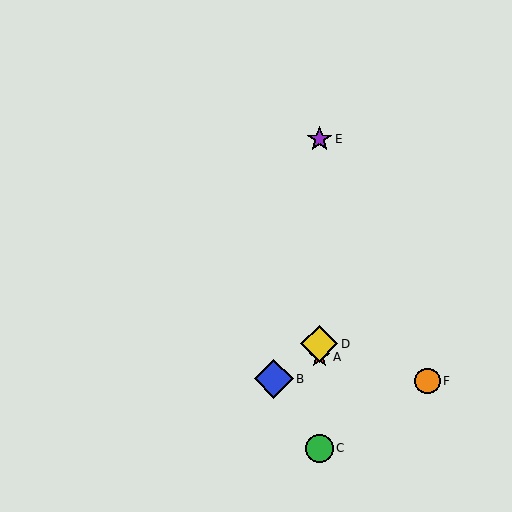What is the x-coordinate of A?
Object A is at x≈319.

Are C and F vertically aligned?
No, C is at x≈319 and F is at x≈428.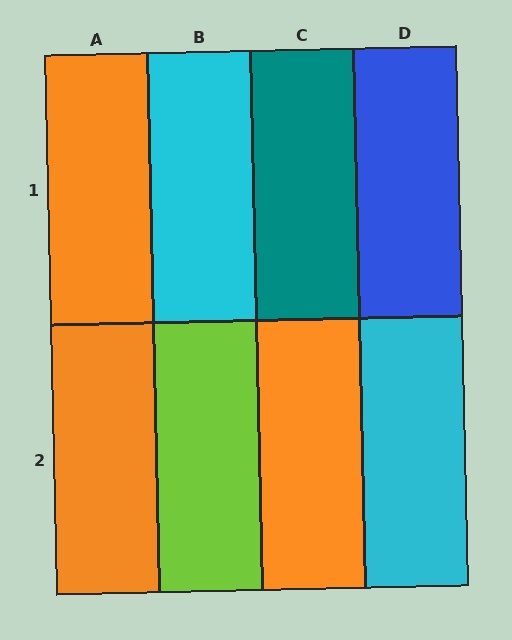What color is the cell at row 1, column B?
Cyan.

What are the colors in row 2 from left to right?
Orange, lime, orange, cyan.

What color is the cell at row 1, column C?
Teal.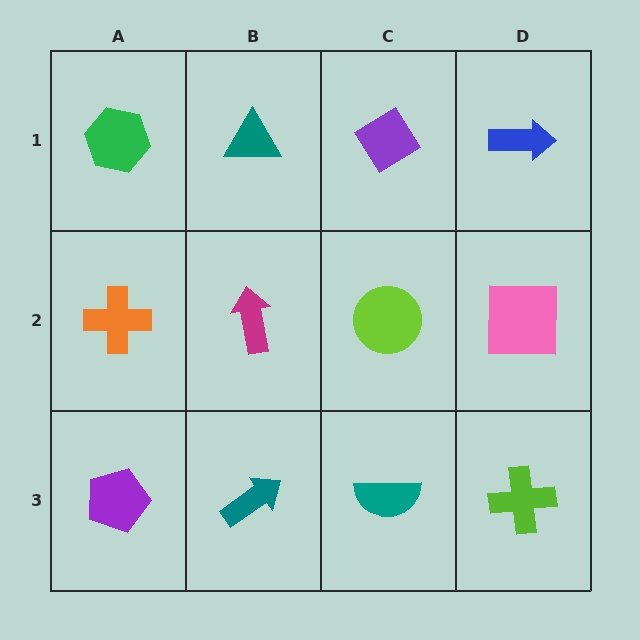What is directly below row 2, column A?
A purple pentagon.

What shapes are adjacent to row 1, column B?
A magenta arrow (row 2, column B), a green hexagon (row 1, column A), a purple diamond (row 1, column C).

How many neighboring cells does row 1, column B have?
3.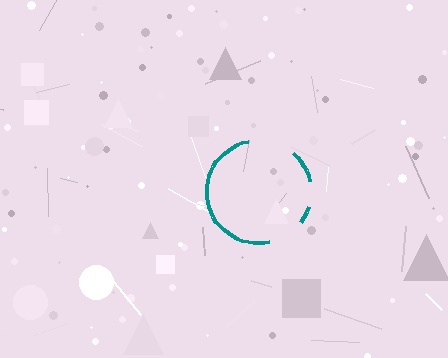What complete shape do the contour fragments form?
The contour fragments form a circle.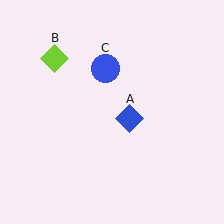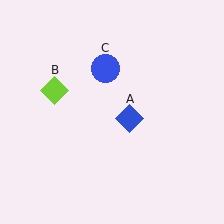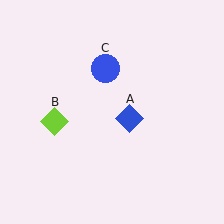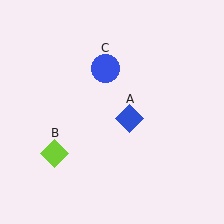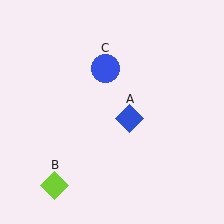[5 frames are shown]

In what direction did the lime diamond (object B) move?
The lime diamond (object B) moved down.